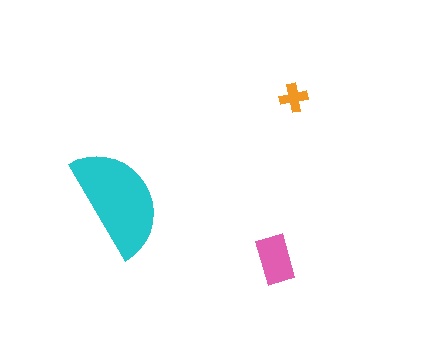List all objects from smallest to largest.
The orange cross, the pink rectangle, the cyan semicircle.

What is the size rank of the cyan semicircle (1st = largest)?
1st.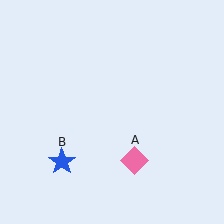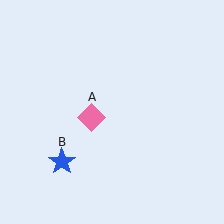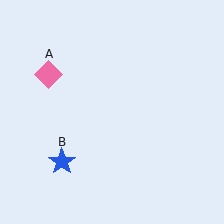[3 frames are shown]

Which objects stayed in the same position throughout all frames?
Blue star (object B) remained stationary.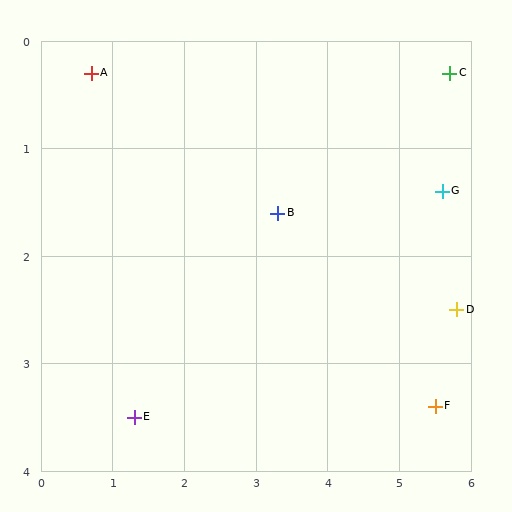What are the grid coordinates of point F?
Point F is at approximately (5.5, 3.4).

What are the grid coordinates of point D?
Point D is at approximately (5.8, 2.5).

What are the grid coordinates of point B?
Point B is at approximately (3.3, 1.6).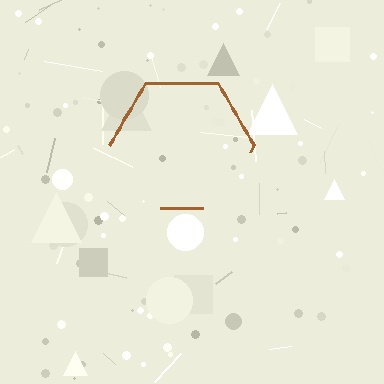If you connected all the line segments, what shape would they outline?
They would outline a hexagon.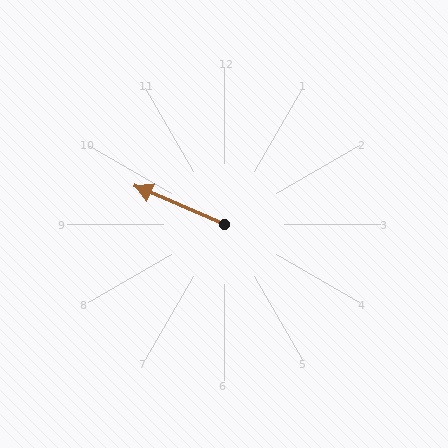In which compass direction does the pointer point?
Northwest.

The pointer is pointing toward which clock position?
Roughly 10 o'clock.